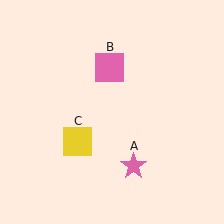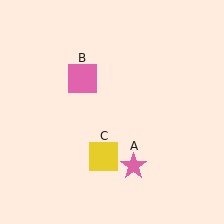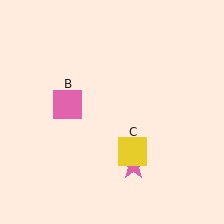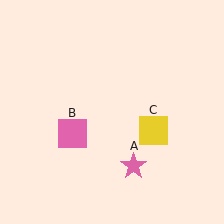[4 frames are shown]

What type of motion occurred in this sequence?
The pink square (object B), yellow square (object C) rotated counterclockwise around the center of the scene.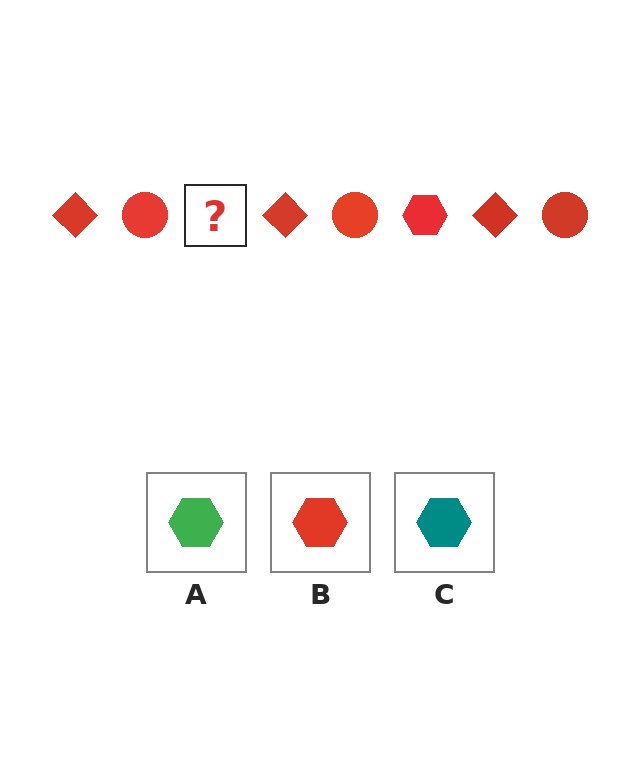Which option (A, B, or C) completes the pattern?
B.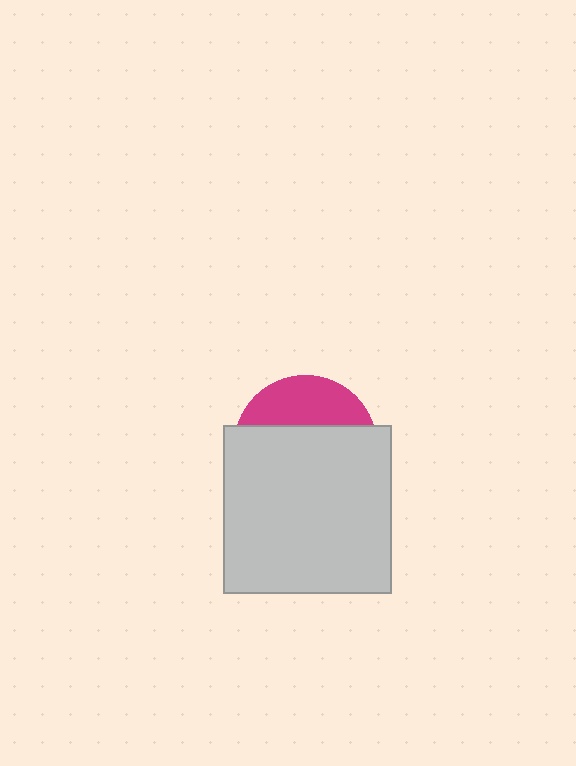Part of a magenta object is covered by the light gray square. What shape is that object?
It is a circle.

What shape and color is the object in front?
The object in front is a light gray square.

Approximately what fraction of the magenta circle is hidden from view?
Roughly 68% of the magenta circle is hidden behind the light gray square.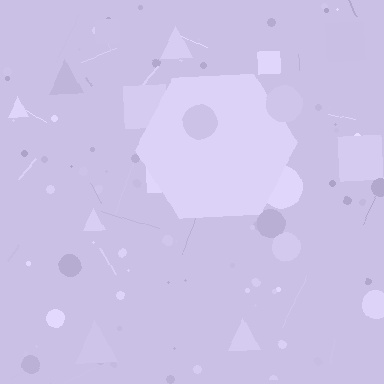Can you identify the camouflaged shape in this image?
The camouflaged shape is a hexagon.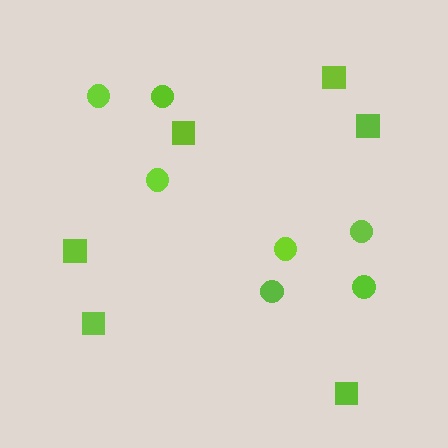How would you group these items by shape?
There are 2 groups: one group of circles (7) and one group of squares (6).